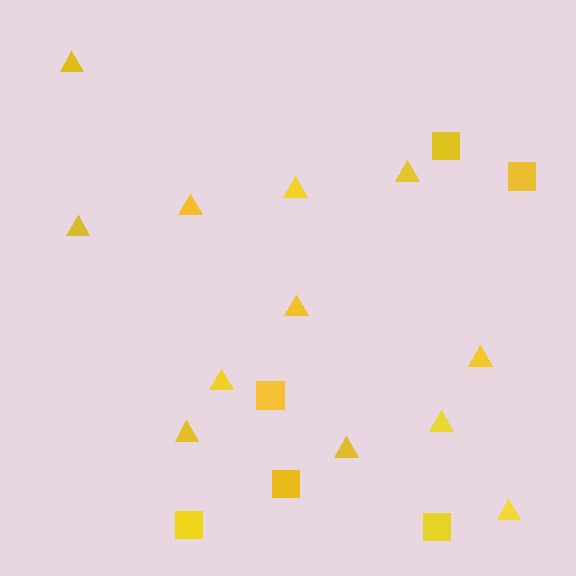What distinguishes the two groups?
There are 2 groups: one group of squares (6) and one group of triangles (12).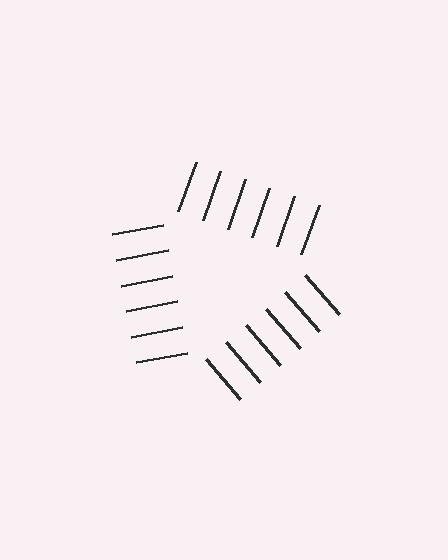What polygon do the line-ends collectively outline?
An illusory triangle — the line segments terminate on its edges but no continuous stroke is drawn.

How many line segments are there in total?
18 — 6 along each of the 3 edges.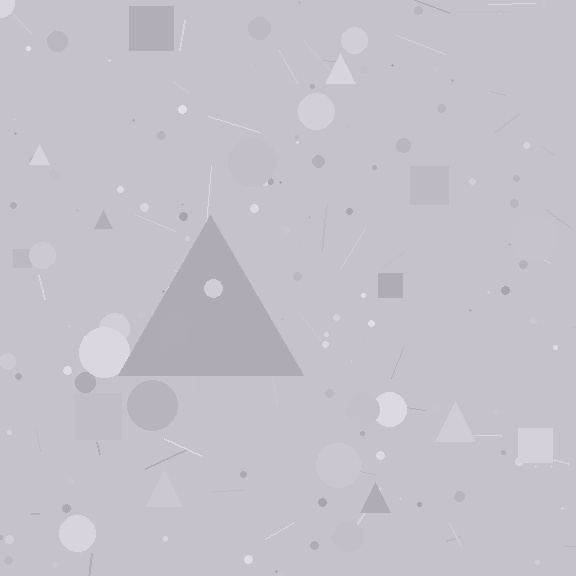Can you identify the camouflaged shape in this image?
The camouflaged shape is a triangle.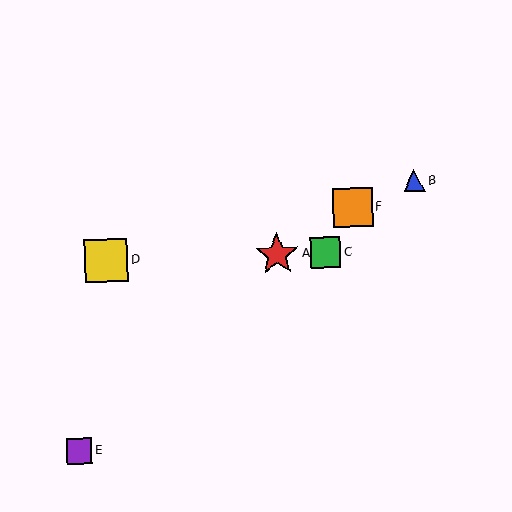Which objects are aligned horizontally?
Objects A, C, D are aligned horizontally.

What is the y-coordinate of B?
Object B is at y≈181.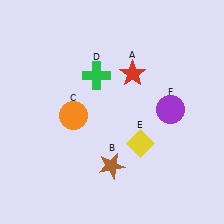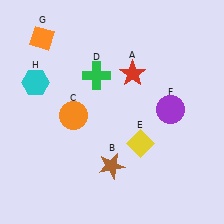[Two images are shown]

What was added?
An orange diamond (G), a cyan hexagon (H) were added in Image 2.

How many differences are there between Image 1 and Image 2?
There are 2 differences between the two images.